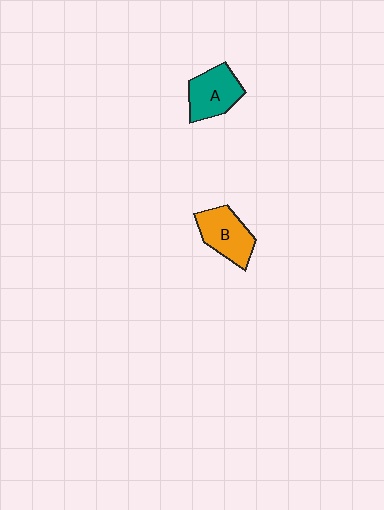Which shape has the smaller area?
Shape A (teal).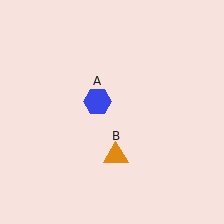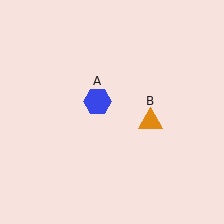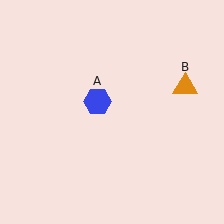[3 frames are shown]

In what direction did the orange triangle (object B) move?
The orange triangle (object B) moved up and to the right.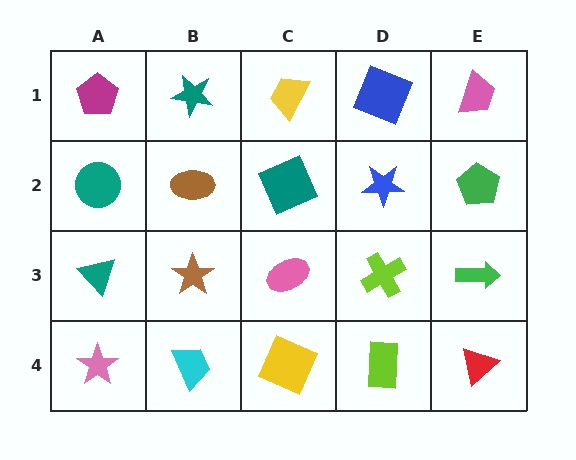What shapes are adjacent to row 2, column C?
A yellow trapezoid (row 1, column C), a pink ellipse (row 3, column C), a brown ellipse (row 2, column B), a blue star (row 2, column D).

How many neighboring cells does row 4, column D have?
3.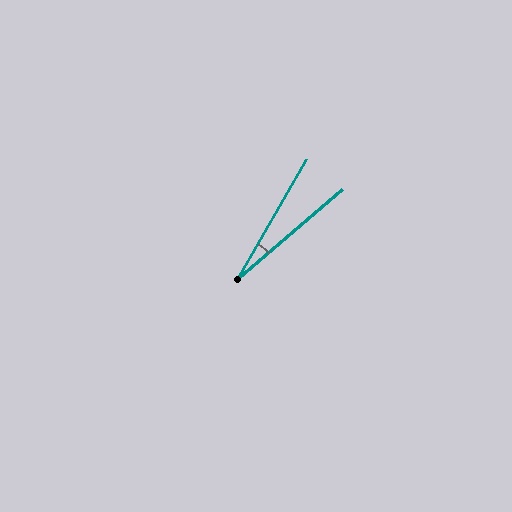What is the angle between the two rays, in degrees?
Approximately 19 degrees.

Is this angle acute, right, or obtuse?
It is acute.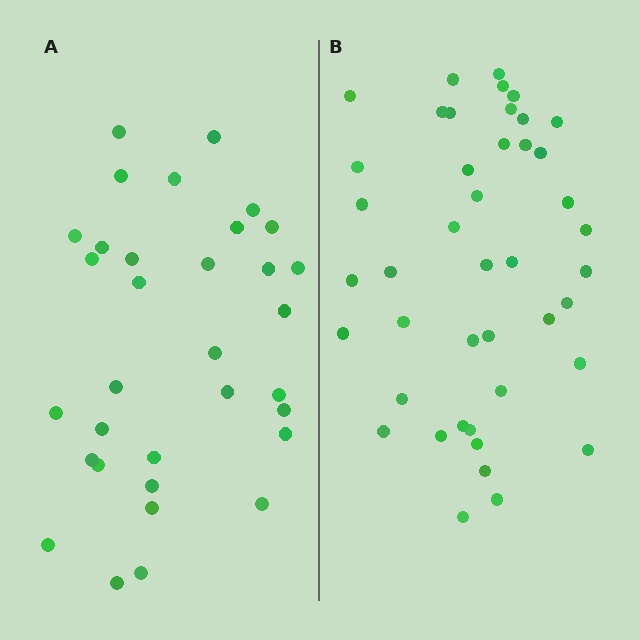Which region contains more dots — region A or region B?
Region B (the right region) has more dots.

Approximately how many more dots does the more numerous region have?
Region B has roughly 10 or so more dots than region A.